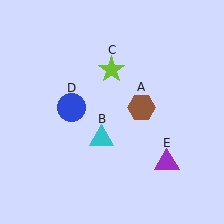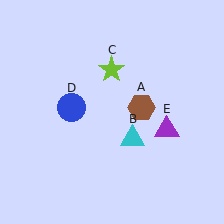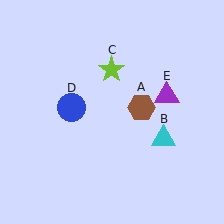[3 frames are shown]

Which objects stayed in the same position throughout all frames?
Brown hexagon (object A) and lime star (object C) and blue circle (object D) remained stationary.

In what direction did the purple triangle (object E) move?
The purple triangle (object E) moved up.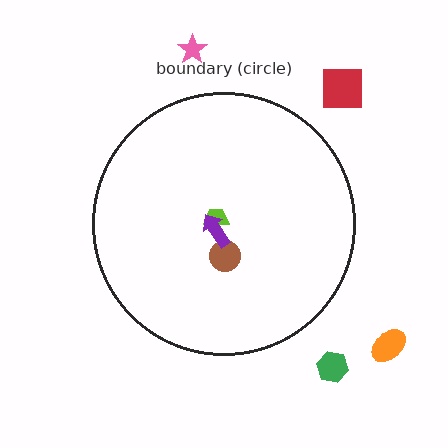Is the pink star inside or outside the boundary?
Outside.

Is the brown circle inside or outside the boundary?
Inside.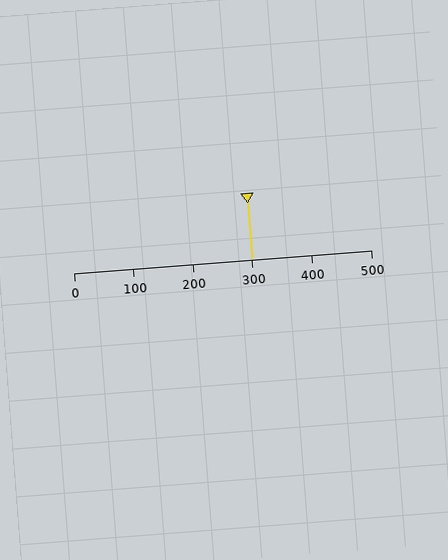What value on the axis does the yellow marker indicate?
The marker indicates approximately 300.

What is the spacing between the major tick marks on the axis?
The major ticks are spaced 100 apart.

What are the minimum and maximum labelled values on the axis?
The axis runs from 0 to 500.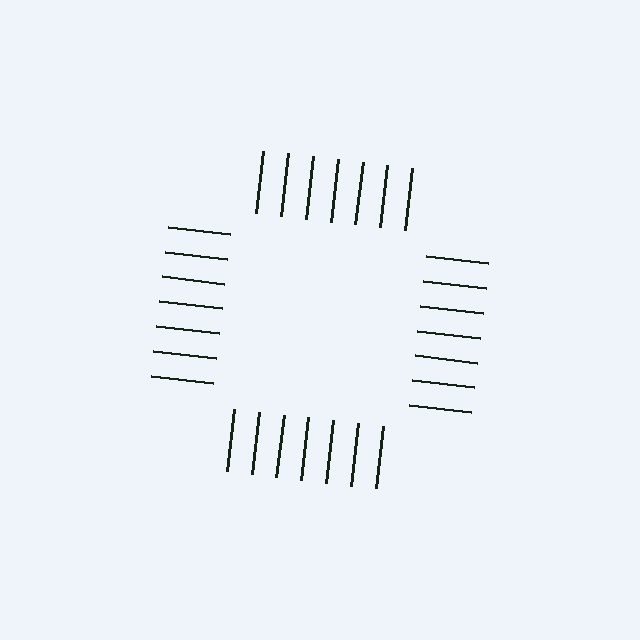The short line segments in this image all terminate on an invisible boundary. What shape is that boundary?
An illusory square — the line segments terminate on its edges but no continuous stroke is drawn.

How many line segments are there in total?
28 — 7 along each of the 4 edges.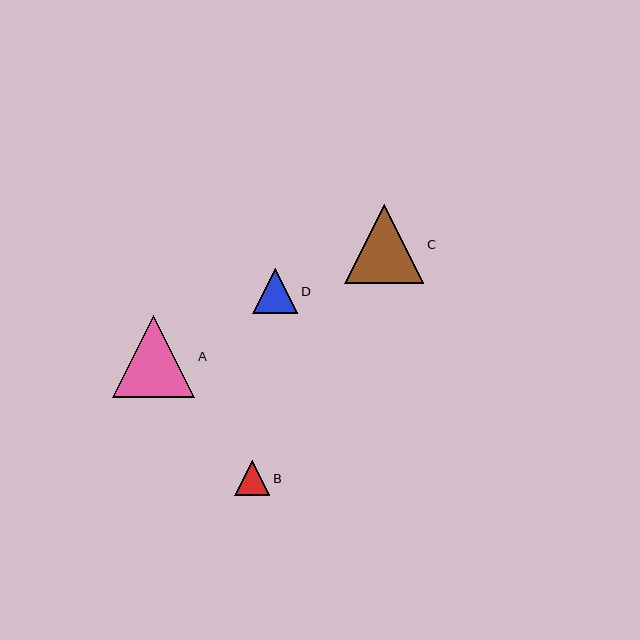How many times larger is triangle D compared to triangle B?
Triangle D is approximately 1.3 times the size of triangle B.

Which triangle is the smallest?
Triangle B is the smallest with a size of approximately 35 pixels.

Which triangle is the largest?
Triangle A is the largest with a size of approximately 82 pixels.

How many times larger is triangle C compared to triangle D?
Triangle C is approximately 1.8 times the size of triangle D.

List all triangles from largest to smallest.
From largest to smallest: A, C, D, B.